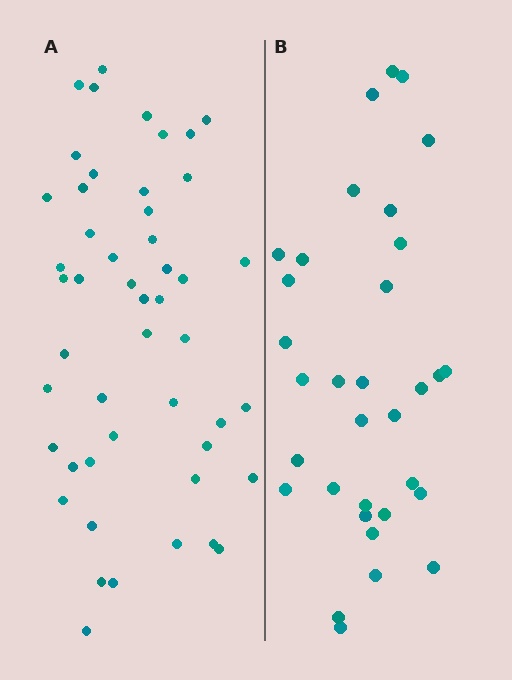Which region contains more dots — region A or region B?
Region A (the left region) has more dots.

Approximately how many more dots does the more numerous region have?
Region A has approximately 15 more dots than region B.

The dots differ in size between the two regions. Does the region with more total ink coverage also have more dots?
No. Region B has more total ink coverage because its dots are larger, but region A actually contains more individual dots. Total area can be misleading — the number of items is what matters here.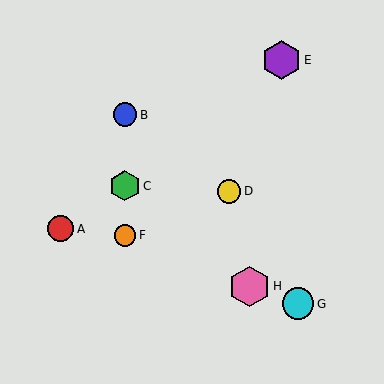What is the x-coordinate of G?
Object G is at x≈298.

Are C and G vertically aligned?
No, C is at x≈125 and G is at x≈298.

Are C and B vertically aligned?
Yes, both are at x≈125.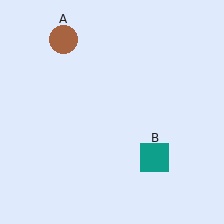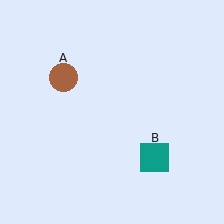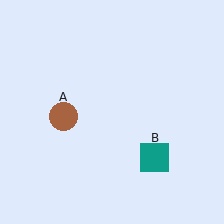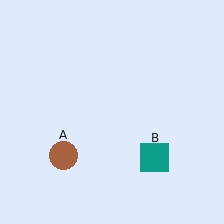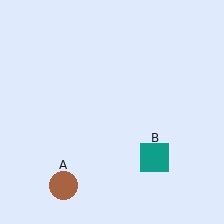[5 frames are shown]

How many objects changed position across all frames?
1 object changed position: brown circle (object A).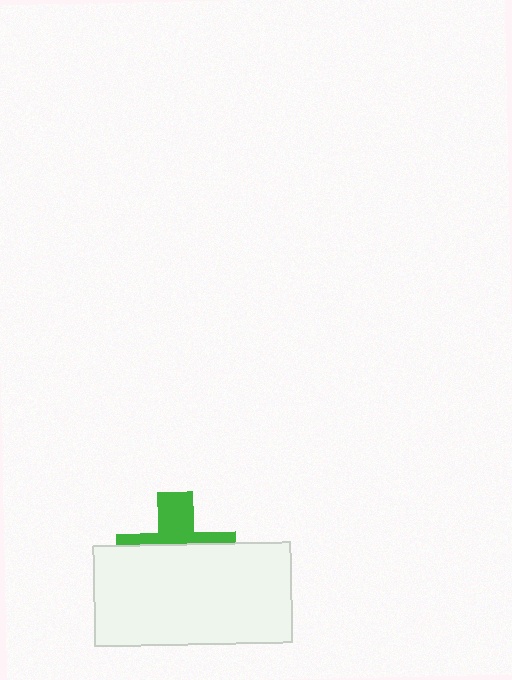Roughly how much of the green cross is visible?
A small part of it is visible (roughly 37%).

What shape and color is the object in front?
The object in front is a white rectangle.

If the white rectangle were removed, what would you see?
You would see the complete green cross.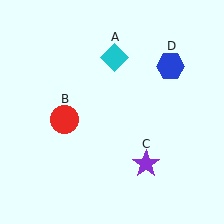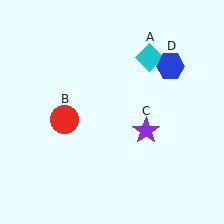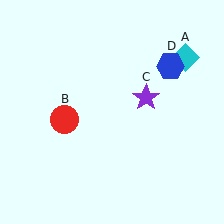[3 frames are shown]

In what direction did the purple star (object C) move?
The purple star (object C) moved up.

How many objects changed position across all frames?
2 objects changed position: cyan diamond (object A), purple star (object C).